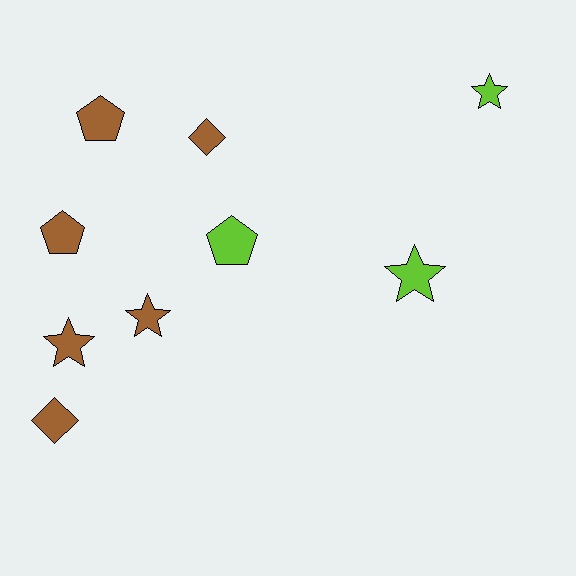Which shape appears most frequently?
Star, with 4 objects.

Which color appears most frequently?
Brown, with 6 objects.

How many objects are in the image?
There are 9 objects.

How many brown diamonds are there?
There are 2 brown diamonds.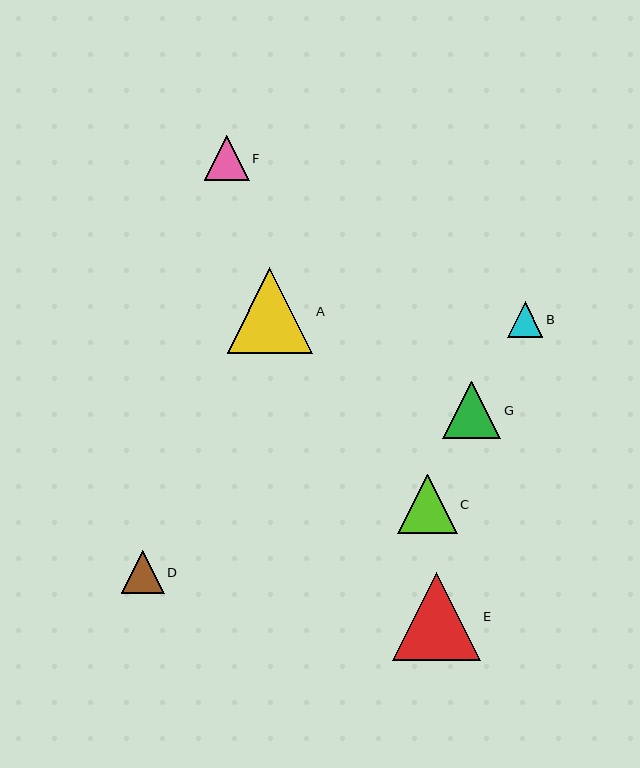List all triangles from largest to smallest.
From largest to smallest: E, A, C, G, F, D, B.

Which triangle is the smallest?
Triangle B is the smallest with a size of approximately 35 pixels.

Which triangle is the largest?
Triangle E is the largest with a size of approximately 88 pixels.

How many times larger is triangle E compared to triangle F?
Triangle E is approximately 2.0 times the size of triangle F.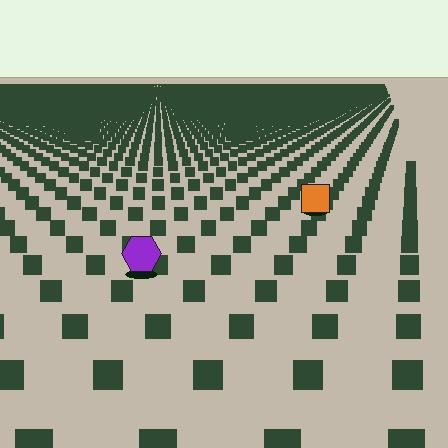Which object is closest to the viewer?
The purple hexagon is closest. The texture marks near it are larger and more spread out.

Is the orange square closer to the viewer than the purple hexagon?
No. The purple hexagon is closer — you can tell from the texture gradient: the ground texture is coarser near it.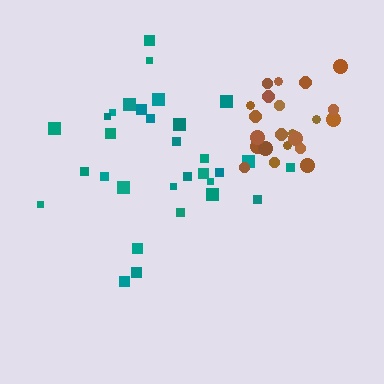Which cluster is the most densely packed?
Brown.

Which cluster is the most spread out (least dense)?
Teal.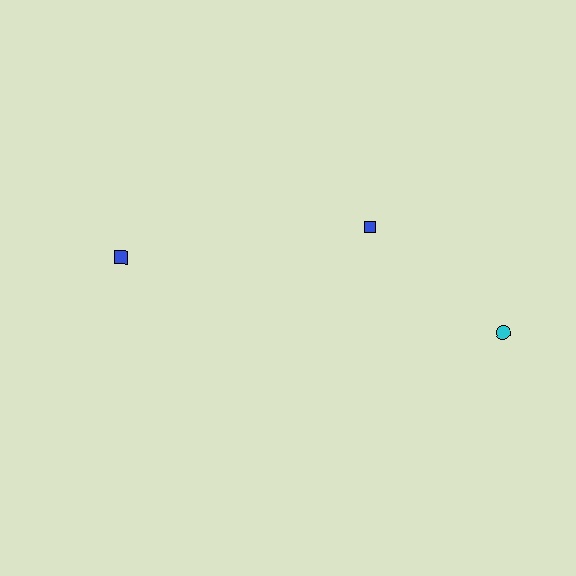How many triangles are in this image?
There are no triangles.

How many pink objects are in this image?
There are no pink objects.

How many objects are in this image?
There are 3 objects.